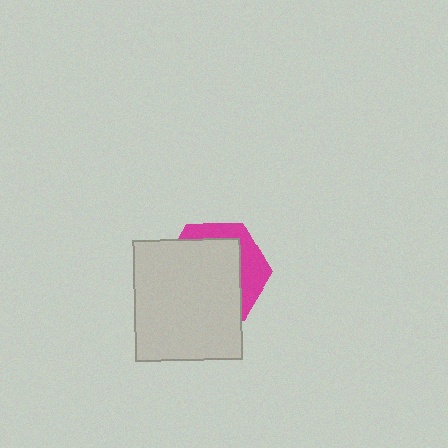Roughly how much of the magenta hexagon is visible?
A small part of it is visible (roughly 31%).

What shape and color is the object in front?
The object in front is a light gray rectangle.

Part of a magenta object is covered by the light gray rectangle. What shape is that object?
It is a hexagon.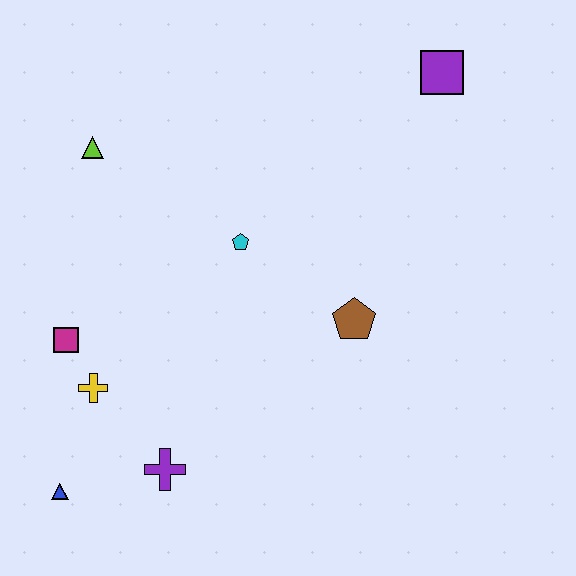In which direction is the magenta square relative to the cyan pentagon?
The magenta square is to the left of the cyan pentagon.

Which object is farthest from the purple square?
The blue triangle is farthest from the purple square.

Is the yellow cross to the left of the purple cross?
Yes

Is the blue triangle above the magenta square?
No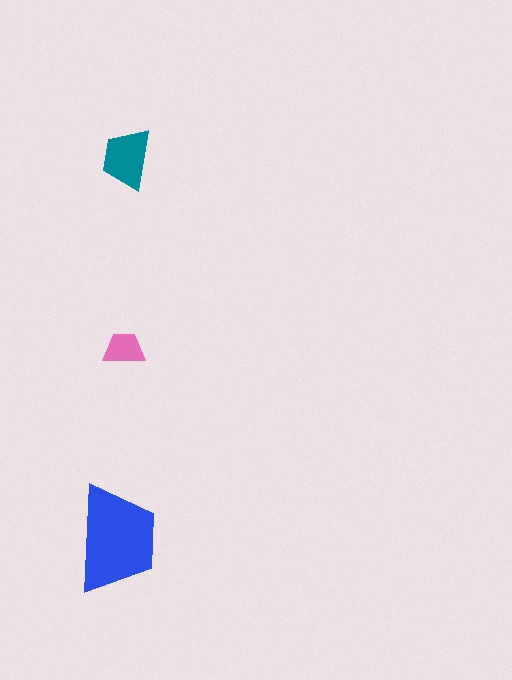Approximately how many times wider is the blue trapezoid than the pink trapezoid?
About 2.5 times wider.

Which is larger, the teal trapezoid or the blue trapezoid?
The blue one.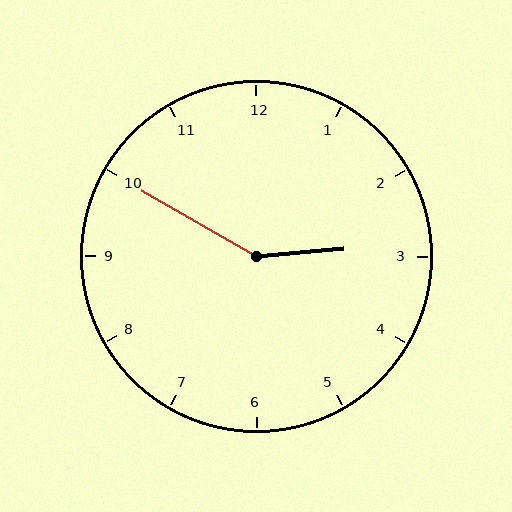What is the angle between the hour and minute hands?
Approximately 145 degrees.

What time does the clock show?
2:50.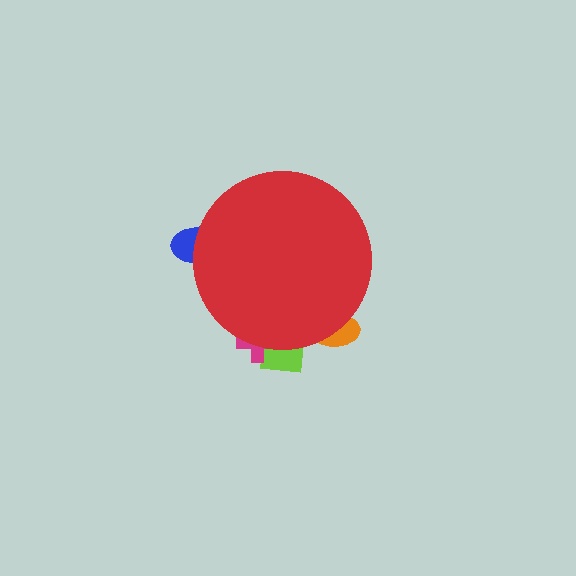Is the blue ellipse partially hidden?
Yes, the blue ellipse is partially hidden behind the red circle.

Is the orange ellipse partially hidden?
Yes, the orange ellipse is partially hidden behind the red circle.